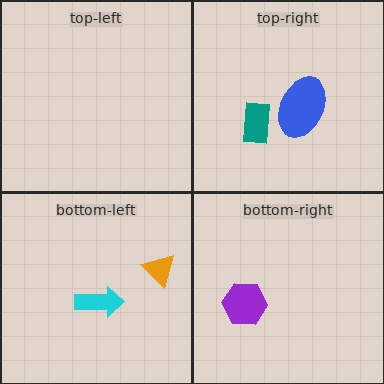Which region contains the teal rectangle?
The top-right region.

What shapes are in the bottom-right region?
The purple hexagon.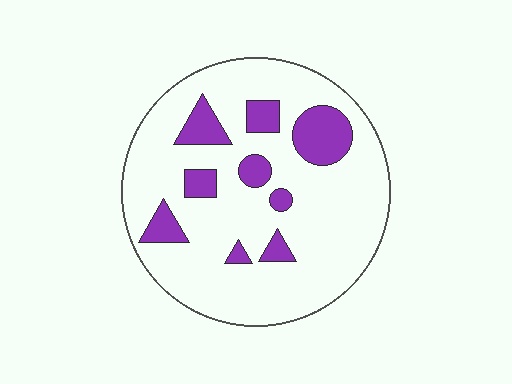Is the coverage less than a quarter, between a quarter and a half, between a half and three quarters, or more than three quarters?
Less than a quarter.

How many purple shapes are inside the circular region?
9.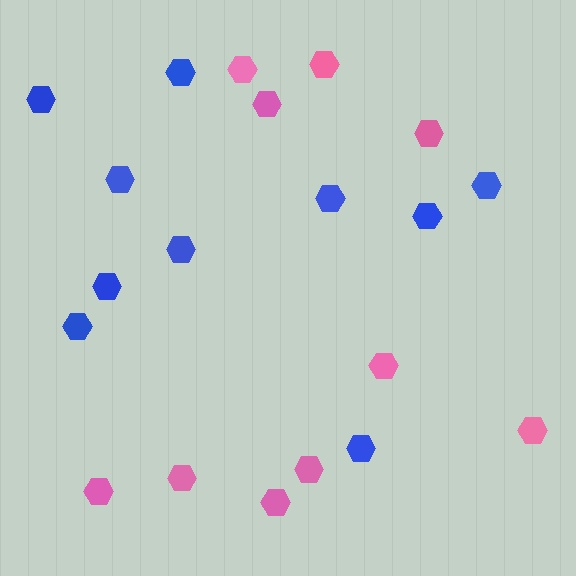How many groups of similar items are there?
There are 2 groups: one group of blue hexagons (10) and one group of pink hexagons (10).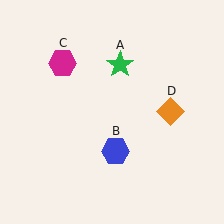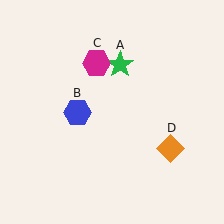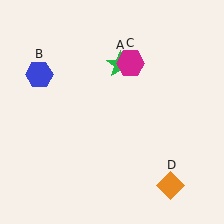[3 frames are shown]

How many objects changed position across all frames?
3 objects changed position: blue hexagon (object B), magenta hexagon (object C), orange diamond (object D).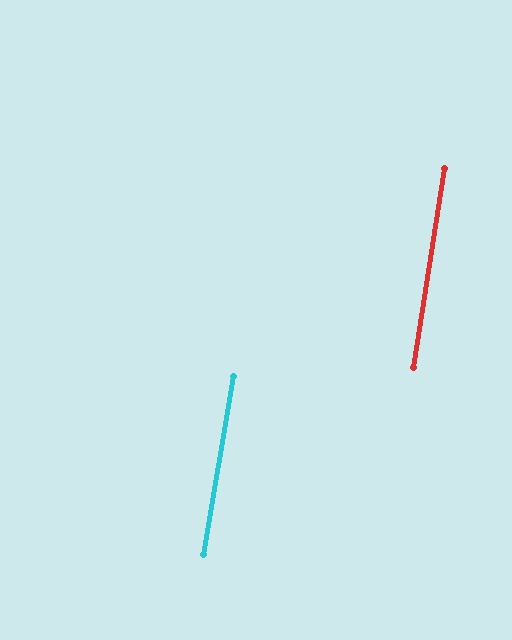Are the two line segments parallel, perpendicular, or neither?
Parallel — their directions differ by only 0.6°.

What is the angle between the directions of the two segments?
Approximately 1 degree.